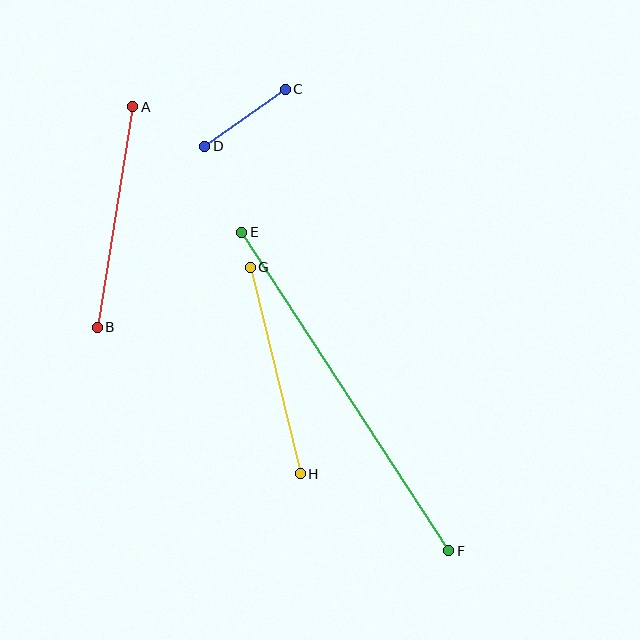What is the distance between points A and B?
The distance is approximately 223 pixels.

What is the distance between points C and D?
The distance is approximately 99 pixels.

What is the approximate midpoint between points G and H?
The midpoint is at approximately (275, 371) pixels.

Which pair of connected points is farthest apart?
Points E and F are farthest apart.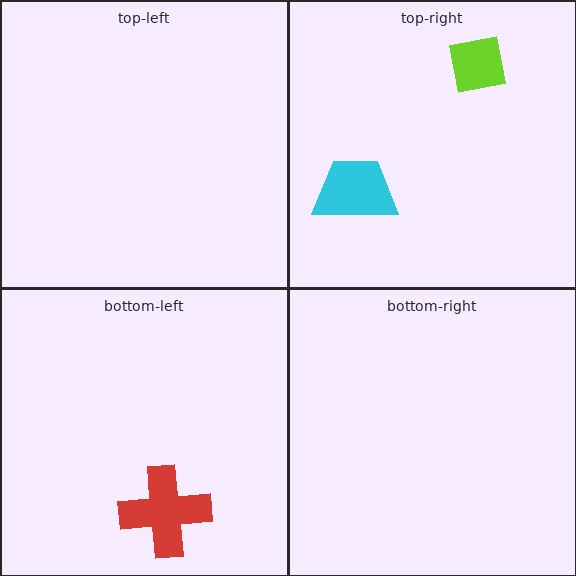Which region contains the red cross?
The bottom-left region.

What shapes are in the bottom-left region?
The red cross.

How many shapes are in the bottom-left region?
1.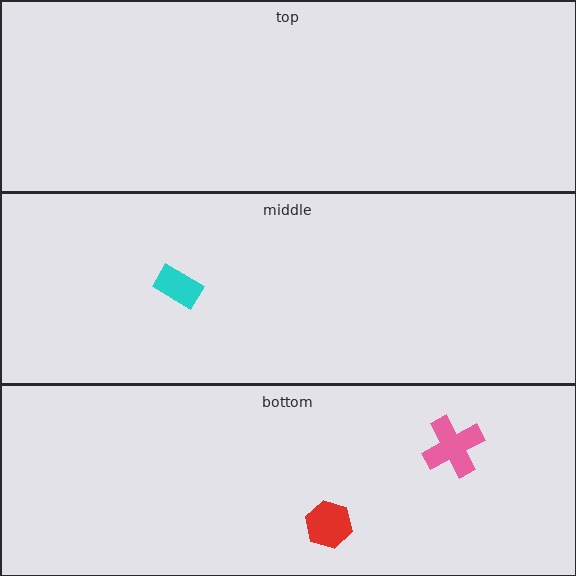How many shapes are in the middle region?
1.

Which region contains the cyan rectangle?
The middle region.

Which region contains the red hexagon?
The bottom region.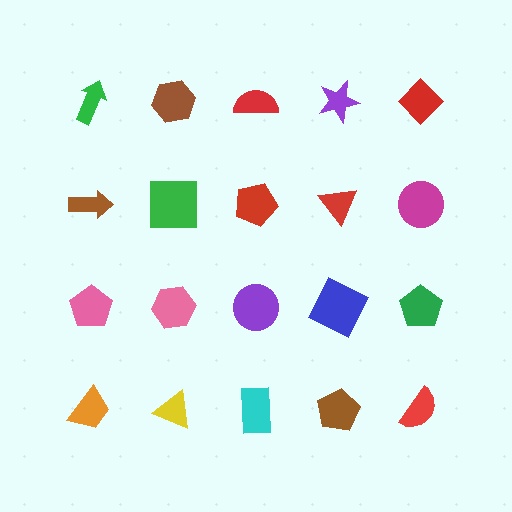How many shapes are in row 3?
5 shapes.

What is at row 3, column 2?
A pink hexagon.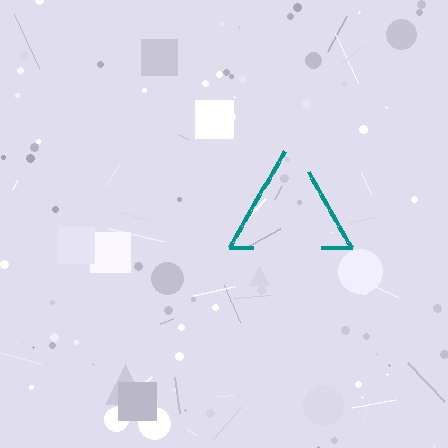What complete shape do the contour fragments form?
The contour fragments form a triangle.